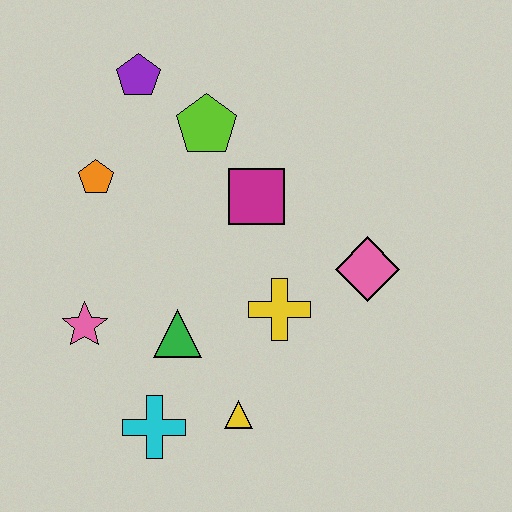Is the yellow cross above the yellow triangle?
Yes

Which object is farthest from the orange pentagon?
The pink diamond is farthest from the orange pentagon.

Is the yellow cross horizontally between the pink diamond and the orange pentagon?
Yes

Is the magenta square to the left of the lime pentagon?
No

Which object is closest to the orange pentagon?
The purple pentagon is closest to the orange pentagon.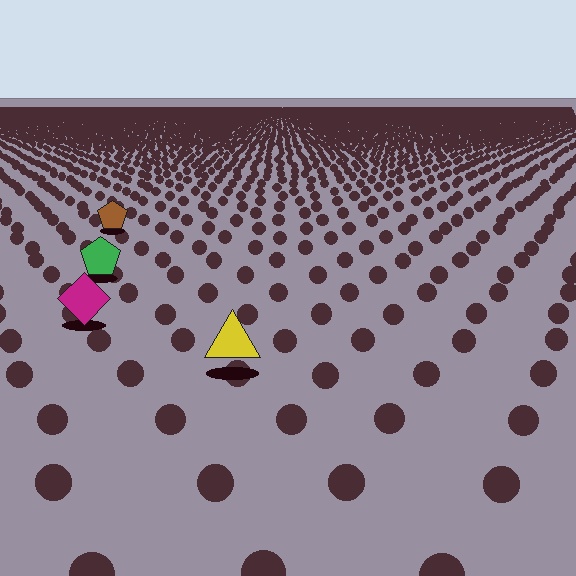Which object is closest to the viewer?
The yellow triangle is closest. The texture marks near it are larger and more spread out.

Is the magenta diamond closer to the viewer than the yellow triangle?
No. The yellow triangle is closer — you can tell from the texture gradient: the ground texture is coarser near it.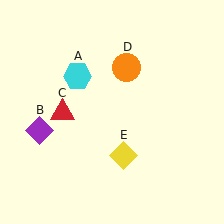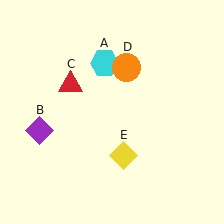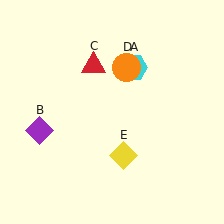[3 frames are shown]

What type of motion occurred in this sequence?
The cyan hexagon (object A), red triangle (object C) rotated clockwise around the center of the scene.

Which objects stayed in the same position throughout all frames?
Purple diamond (object B) and orange circle (object D) and yellow diamond (object E) remained stationary.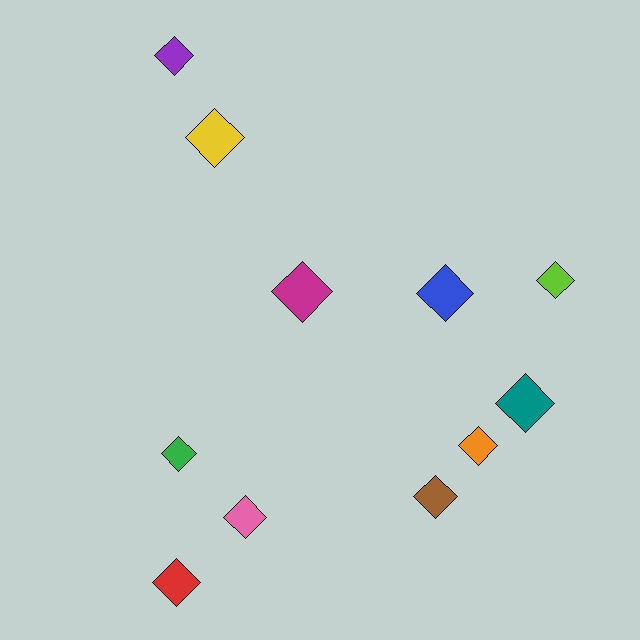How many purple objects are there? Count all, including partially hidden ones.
There is 1 purple object.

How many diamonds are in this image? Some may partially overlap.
There are 11 diamonds.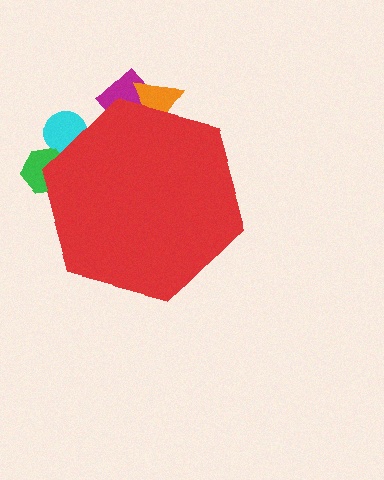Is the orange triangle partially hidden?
Yes, the orange triangle is partially hidden behind the red hexagon.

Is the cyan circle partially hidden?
Yes, the cyan circle is partially hidden behind the red hexagon.